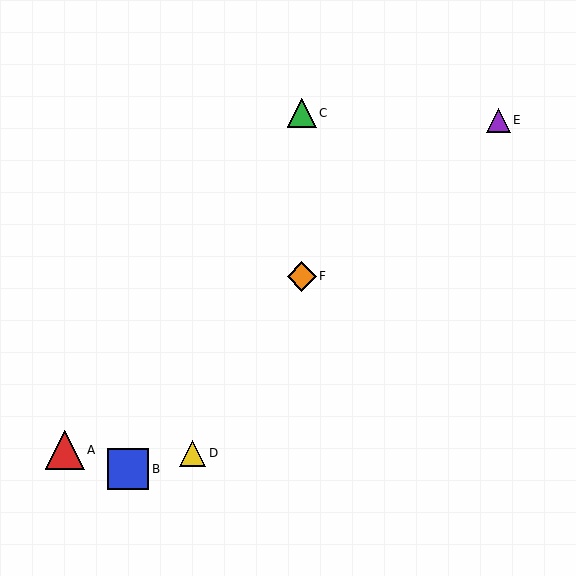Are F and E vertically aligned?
No, F is at x≈302 and E is at x≈498.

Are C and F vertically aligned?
Yes, both are at x≈302.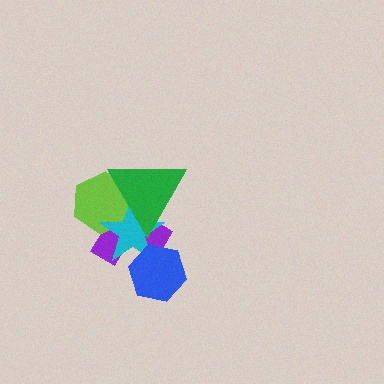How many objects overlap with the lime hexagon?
3 objects overlap with the lime hexagon.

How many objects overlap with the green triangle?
3 objects overlap with the green triangle.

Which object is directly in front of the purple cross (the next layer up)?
The lime hexagon is directly in front of the purple cross.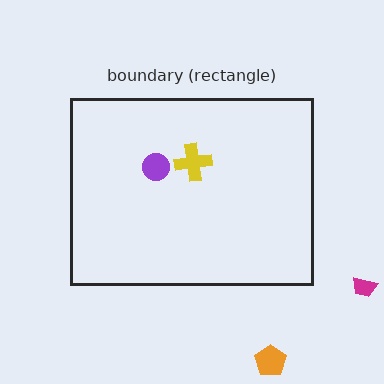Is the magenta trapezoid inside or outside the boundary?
Outside.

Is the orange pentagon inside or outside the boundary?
Outside.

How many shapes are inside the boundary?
2 inside, 2 outside.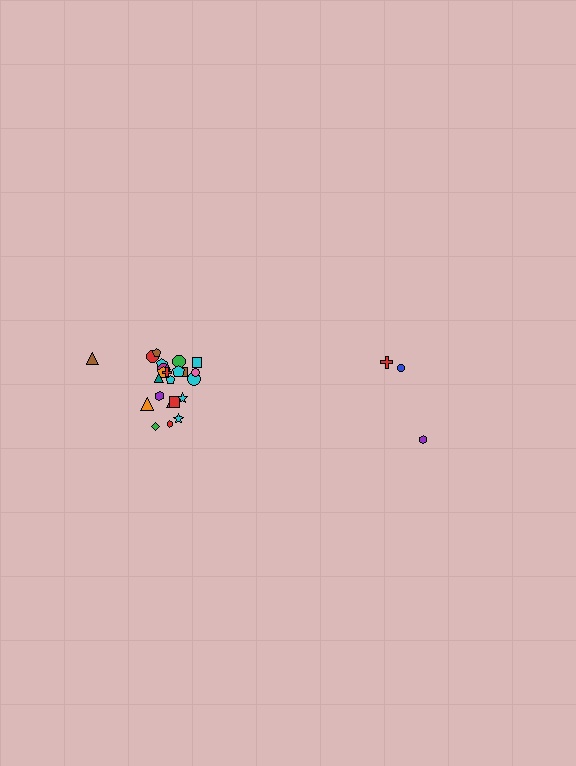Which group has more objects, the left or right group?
The left group.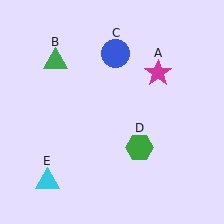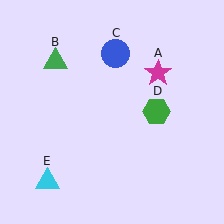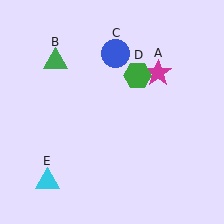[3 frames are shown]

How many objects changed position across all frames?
1 object changed position: green hexagon (object D).